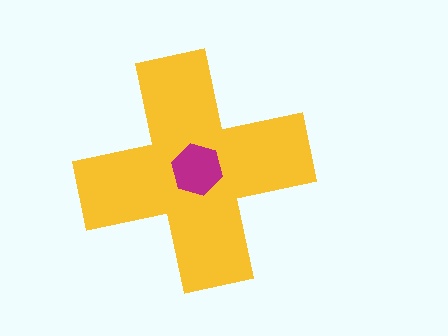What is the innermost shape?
The magenta hexagon.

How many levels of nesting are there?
2.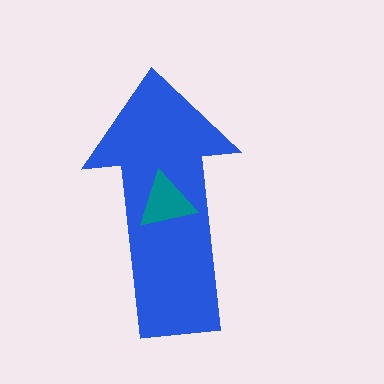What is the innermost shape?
The teal triangle.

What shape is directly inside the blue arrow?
The teal triangle.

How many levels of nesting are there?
2.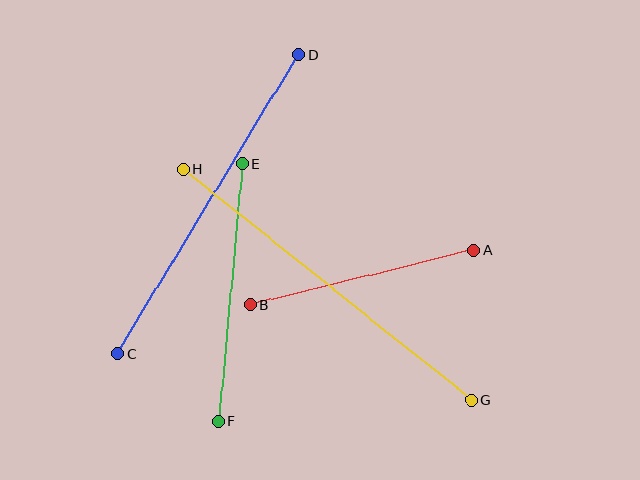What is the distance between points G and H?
The distance is approximately 369 pixels.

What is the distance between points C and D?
The distance is approximately 349 pixels.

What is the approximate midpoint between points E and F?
The midpoint is at approximately (230, 293) pixels.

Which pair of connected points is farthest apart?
Points G and H are farthest apart.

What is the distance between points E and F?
The distance is approximately 259 pixels.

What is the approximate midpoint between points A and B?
The midpoint is at approximately (362, 277) pixels.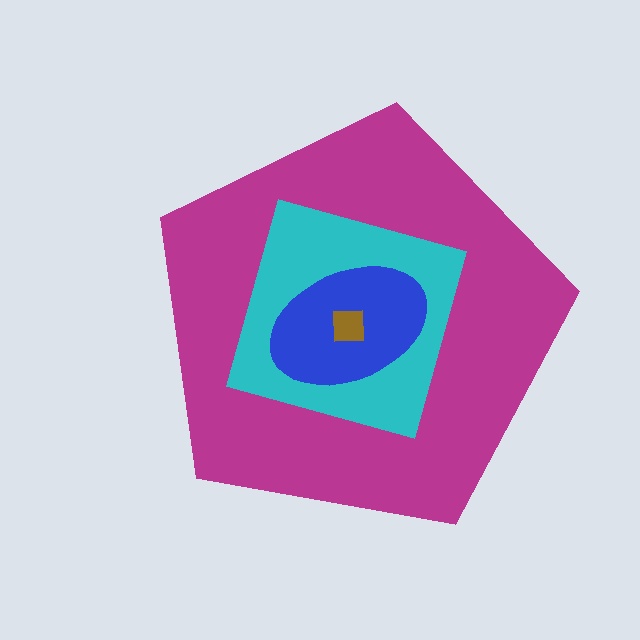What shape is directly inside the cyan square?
The blue ellipse.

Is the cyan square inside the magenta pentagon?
Yes.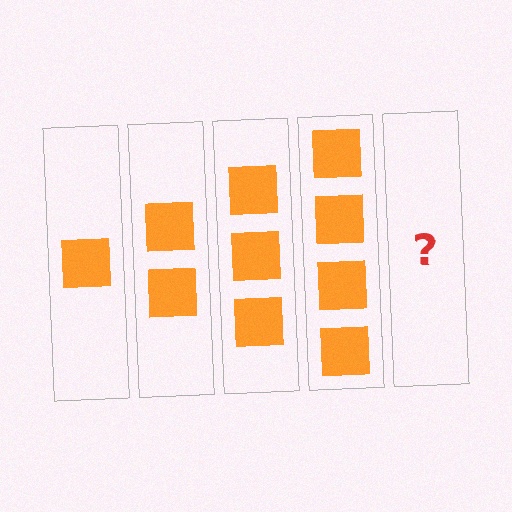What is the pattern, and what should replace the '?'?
The pattern is that each step adds one more square. The '?' should be 5 squares.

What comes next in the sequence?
The next element should be 5 squares.